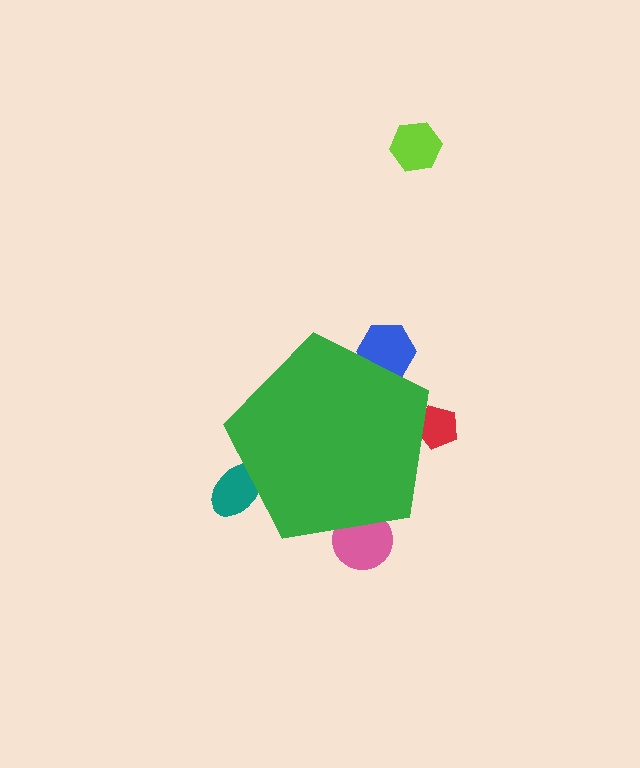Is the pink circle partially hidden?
Yes, the pink circle is partially hidden behind the green pentagon.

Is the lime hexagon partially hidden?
No, the lime hexagon is fully visible.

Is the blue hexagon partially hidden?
Yes, the blue hexagon is partially hidden behind the green pentagon.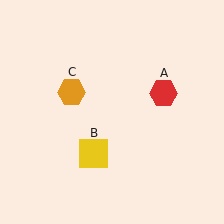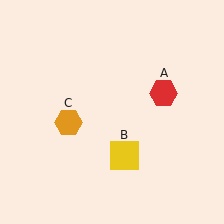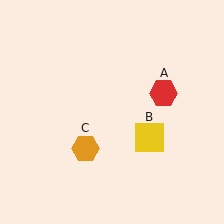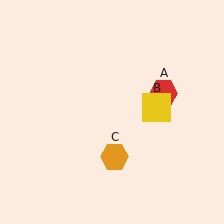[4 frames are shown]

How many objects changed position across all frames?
2 objects changed position: yellow square (object B), orange hexagon (object C).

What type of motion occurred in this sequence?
The yellow square (object B), orange hexagon (object C) rotated counterclockwise around the center of the scene.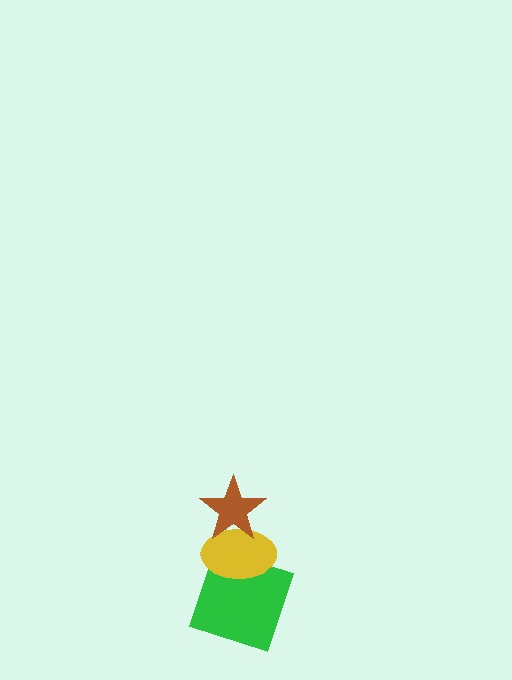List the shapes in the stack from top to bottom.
From top to bottom: the brown star, the yellow ellipse, the green square.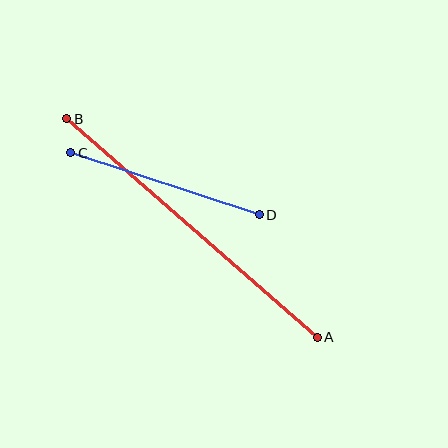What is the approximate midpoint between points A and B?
The midpoint is at approximately (192, 228) pixels.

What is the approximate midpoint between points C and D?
The midpoint is at approximately (165, 184) pixels.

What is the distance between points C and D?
The distance is approximately 198 pixels.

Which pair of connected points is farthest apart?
Points A and B are farthest apart.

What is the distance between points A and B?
The distance is approximately 332 pixels.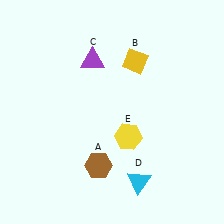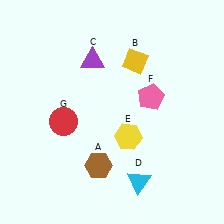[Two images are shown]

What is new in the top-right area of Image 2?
A pink pentagon (F) was added in the top-right area of Image 2.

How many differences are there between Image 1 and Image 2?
There are 2 differences between the two images.